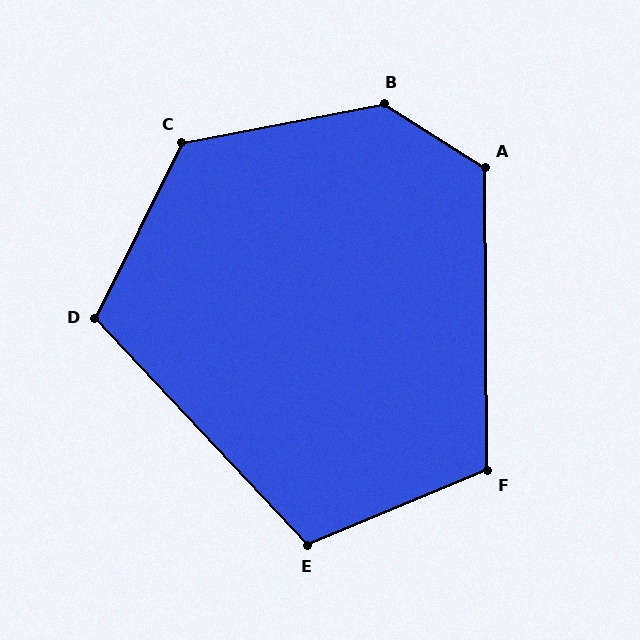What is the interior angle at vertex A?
Approximately 122 degrees (obtuse).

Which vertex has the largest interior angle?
B, at approximately 137 degrees.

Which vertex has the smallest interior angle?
D, at approximately 111 degrees.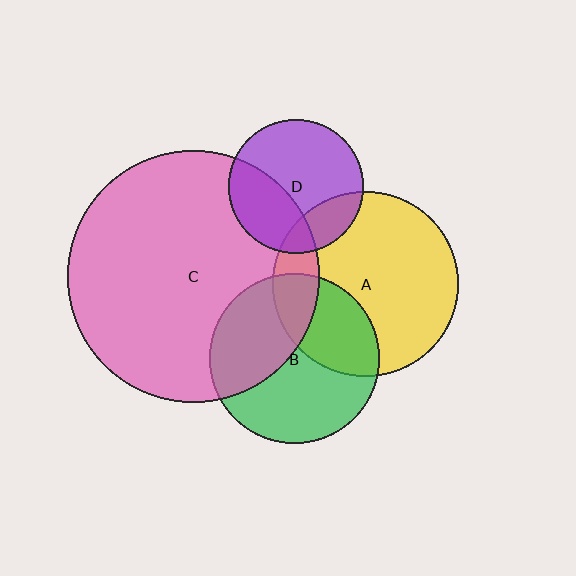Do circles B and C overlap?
Yes.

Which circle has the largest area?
Circle C (pink).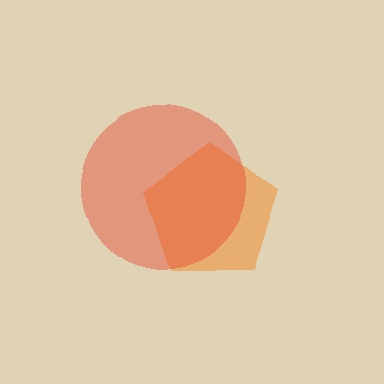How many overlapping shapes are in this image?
There are 2 overlapping shapes in the image.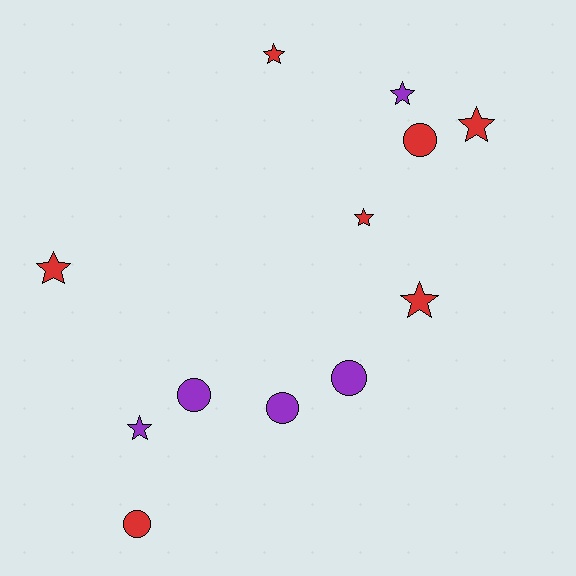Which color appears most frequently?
Red, with 7 objects.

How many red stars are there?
There are 5 red stars.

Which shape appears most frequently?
Star, with 7 objects.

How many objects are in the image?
There are 12 objects.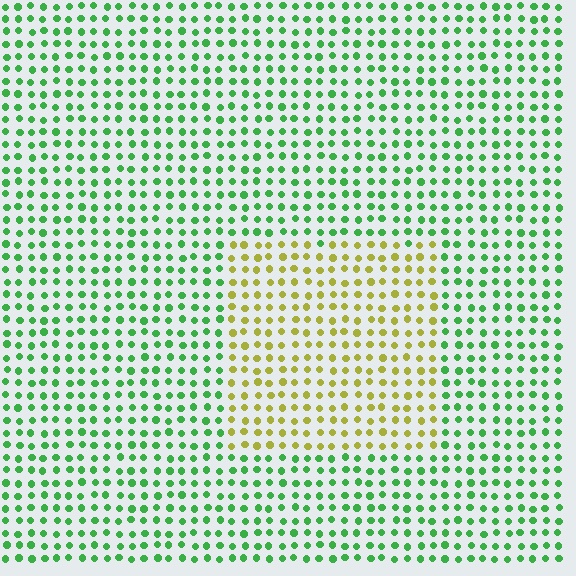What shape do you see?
I see a rectangle.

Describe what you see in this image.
The image is filled with small green elements in a uniform arrangement. A rectangle-shaped region is visible where the elements are tinted to a slightly different hue, forming a subtle color boundary.